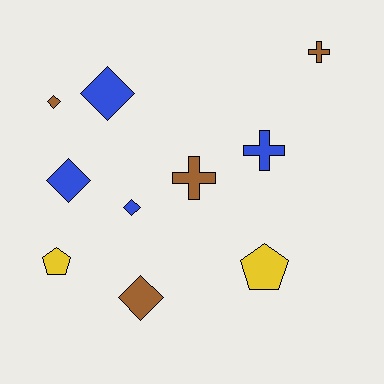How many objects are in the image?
There are 10 objects.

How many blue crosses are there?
There is 1 blue cross.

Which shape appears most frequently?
Diamond, with 5 objects.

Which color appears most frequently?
Brown, with 4 objects.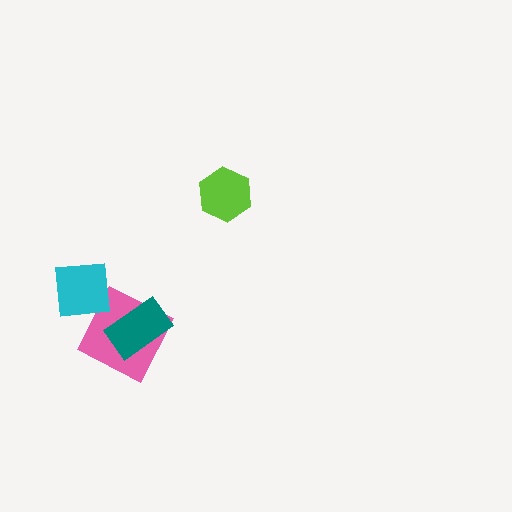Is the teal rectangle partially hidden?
No, no other shape covers it.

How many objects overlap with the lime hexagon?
0 objects overlap with the lime hexagon.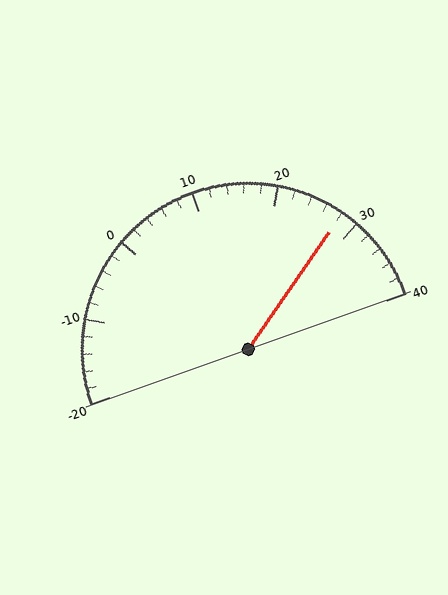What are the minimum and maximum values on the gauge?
The gauge ranges from -20 to 40.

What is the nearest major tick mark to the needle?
The nearest major tick mark is 30.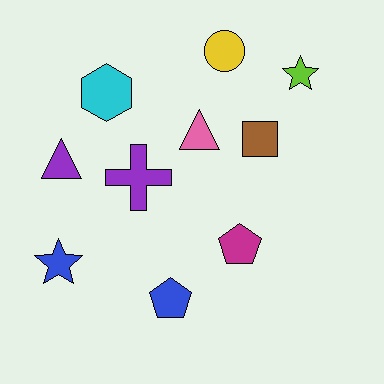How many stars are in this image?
There are 2 stars.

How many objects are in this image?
There are 10 objects.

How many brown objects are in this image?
There is 1 brown object.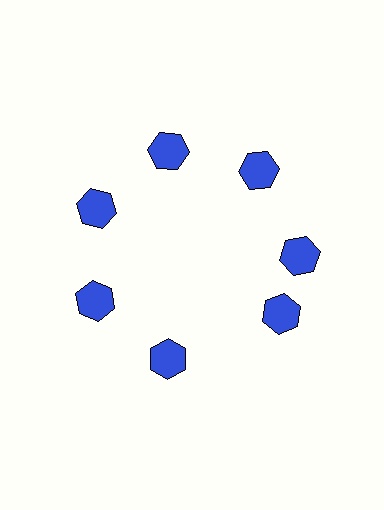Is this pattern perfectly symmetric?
No. The 7 blue hexagons are arranged in a ring, but one element near the 5 o'clock position is rotated out of alignment along the ring, breaking the 7-fold rotational symmetry.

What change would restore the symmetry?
The symmetry would be restored by rotating it back into even spacing with its neighbors so that all 7 hexagons sit at equal angles and equal distance from the center.